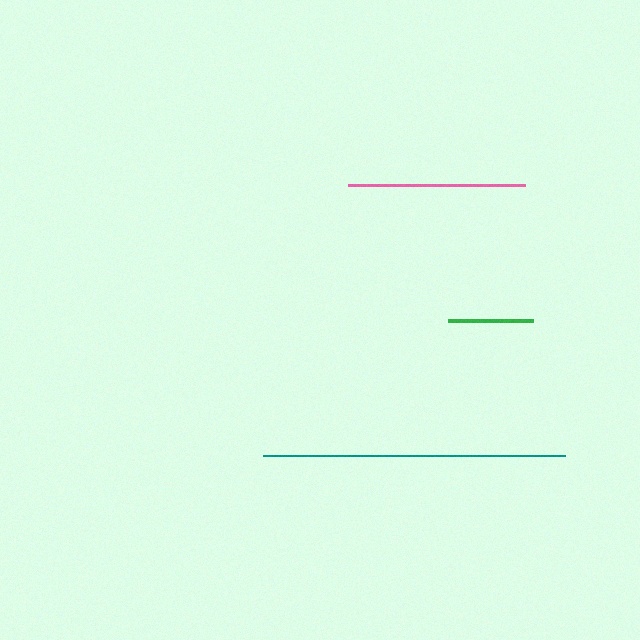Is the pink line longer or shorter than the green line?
The pink line is longer than the green line.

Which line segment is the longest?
The teal line is the longest at approximately 302 pixels.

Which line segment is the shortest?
The green line is the shortest at approximately 85 pixels.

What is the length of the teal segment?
The teal segment is approximately 302 pixels long.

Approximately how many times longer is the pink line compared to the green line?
The pink line is approximately 2.1 times the length of the green line.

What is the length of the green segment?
The green segment is approximately 85 pixels long.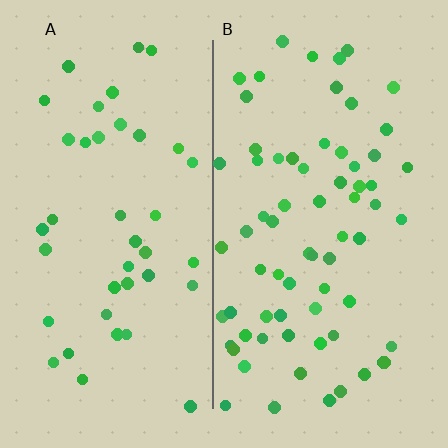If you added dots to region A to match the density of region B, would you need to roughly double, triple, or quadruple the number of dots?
Approximately double.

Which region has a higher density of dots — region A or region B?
B (the right).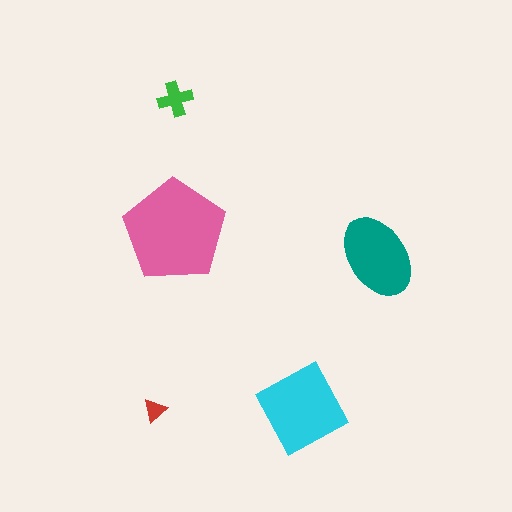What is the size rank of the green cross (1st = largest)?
4th.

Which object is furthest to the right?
The teal ellipse is rightmost.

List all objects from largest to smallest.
The pink pentagon, the cyan diamond, the teal ellipse, the green cross, the red triangle.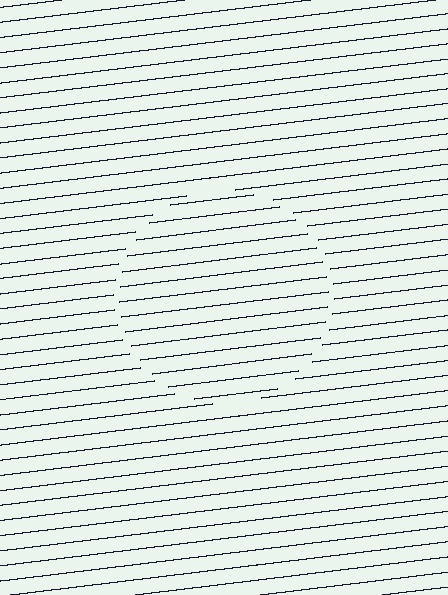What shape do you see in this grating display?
An illusory circle. The interior of the shape contains the same grating, shifted by half a period — the contour is defined by the phase discontinuity where line-ends from the inner and outer gratings abut.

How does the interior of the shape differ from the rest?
The interior of the shape contains the same grating, shifted by half a period — the contour is defined by the phase discontinuity where line-ends from the inner and outer gratings abut.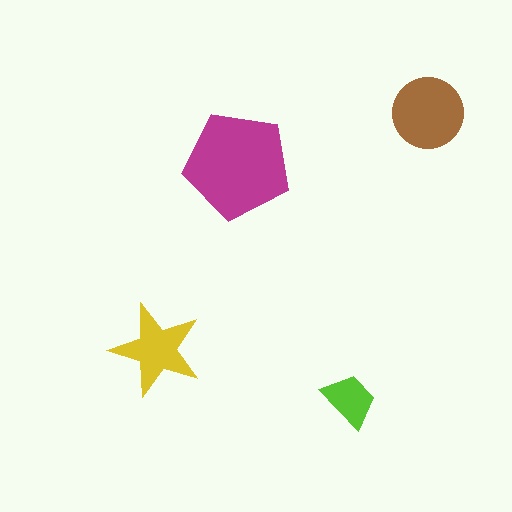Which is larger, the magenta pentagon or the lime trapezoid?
The magenta pentagon.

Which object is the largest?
The magenta pentagon.